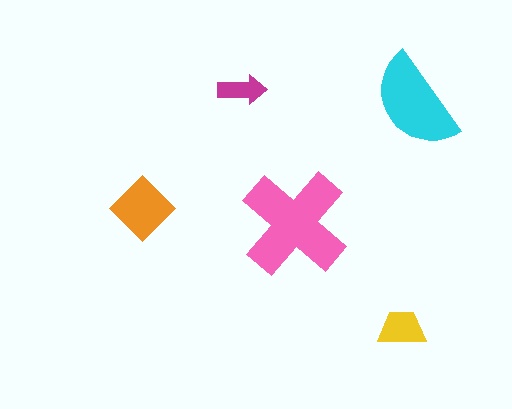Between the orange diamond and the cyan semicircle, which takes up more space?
The cyan semicircle.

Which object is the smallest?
The magenta arrow.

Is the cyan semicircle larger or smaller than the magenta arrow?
Larger.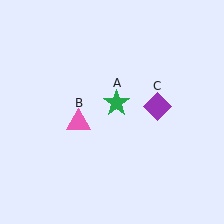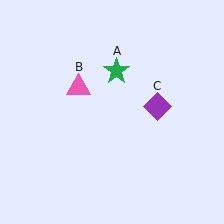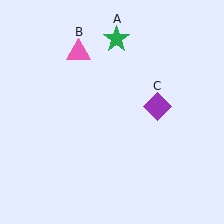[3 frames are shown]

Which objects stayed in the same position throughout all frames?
Purple diamond (object C) remained stationary.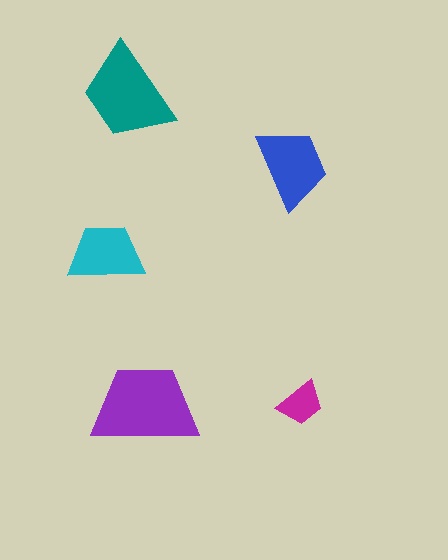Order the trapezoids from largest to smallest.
the purple one, the teal one, the blue one, the cyan one, the magenta one.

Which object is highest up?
The teal trapezoid is topmost.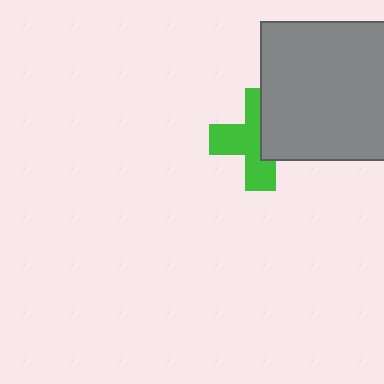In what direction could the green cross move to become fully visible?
The green cross could move left. That would shift it out from behind the gray rectangle entirely.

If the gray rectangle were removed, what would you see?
You would see the complete green cross.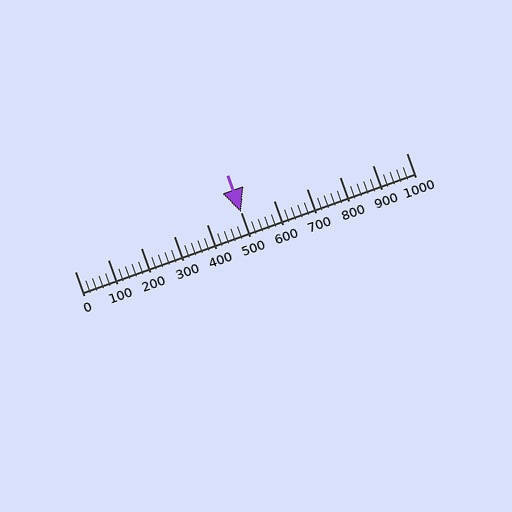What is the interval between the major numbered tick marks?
The major tick marks are spaced 100 units apart.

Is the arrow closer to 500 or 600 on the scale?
The arrow is closer to 500.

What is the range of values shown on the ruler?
The ruler shows values from 0 to 1000.